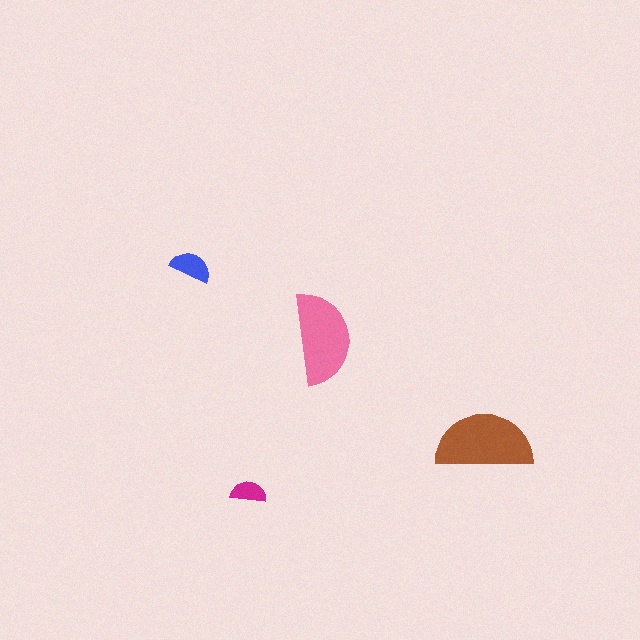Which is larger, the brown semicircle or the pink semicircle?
The brown one.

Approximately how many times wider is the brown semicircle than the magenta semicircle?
About 2.5 times wider.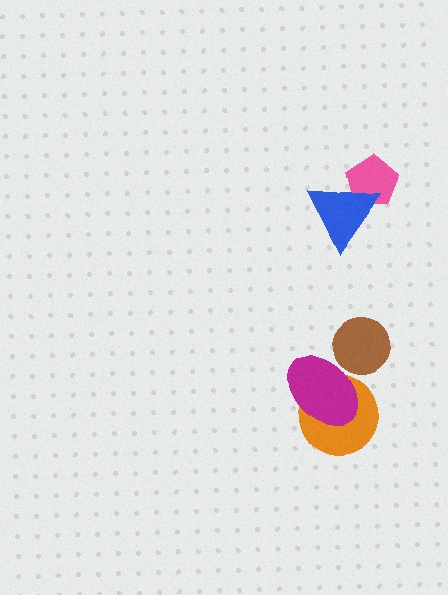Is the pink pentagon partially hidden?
Yes, it is partially covered by another shape.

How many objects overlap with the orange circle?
1 object overlaps with the orange circle.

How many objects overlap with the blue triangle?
1 object overlaps with the blue triangle.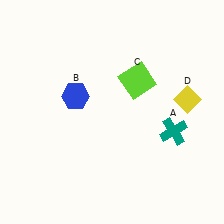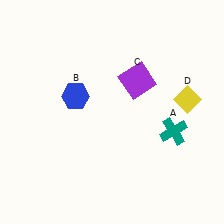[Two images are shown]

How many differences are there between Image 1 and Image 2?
There is 1 difference between the two images.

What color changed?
The square (C) changed from lime in Image 1 to purple in Image 2.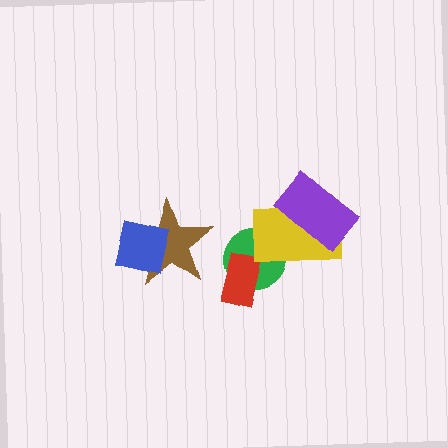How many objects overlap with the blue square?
1 object overlaps with the blue square.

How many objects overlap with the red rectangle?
1 object overlaps with the red rectangle.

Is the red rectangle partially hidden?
No, no other shape covers it.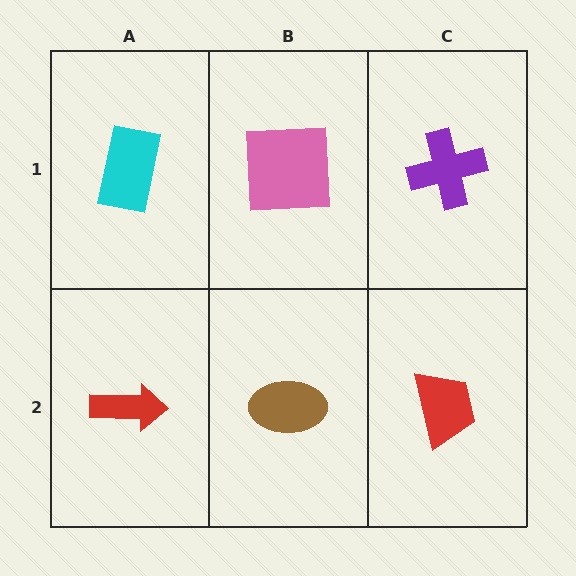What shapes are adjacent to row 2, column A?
A cyan rectangle (row 1, column A), a brown ellipse (row 2, column B).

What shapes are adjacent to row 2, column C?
A purple cross (row 1, column C), a brown ellipse (row 2, column B).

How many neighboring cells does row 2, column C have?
2.